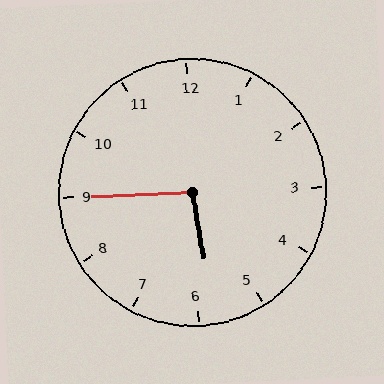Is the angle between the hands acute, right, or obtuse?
It is obtuse.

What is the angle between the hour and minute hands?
Approximately 98 degrees.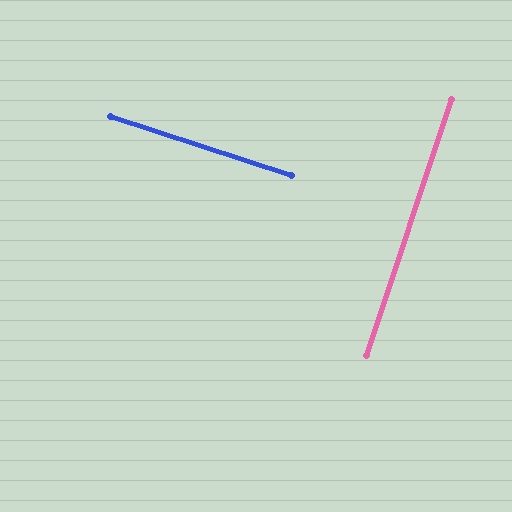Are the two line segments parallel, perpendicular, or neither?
Perpendicular — they meet at approximately 89°.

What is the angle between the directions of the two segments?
Approximately 89 degrees.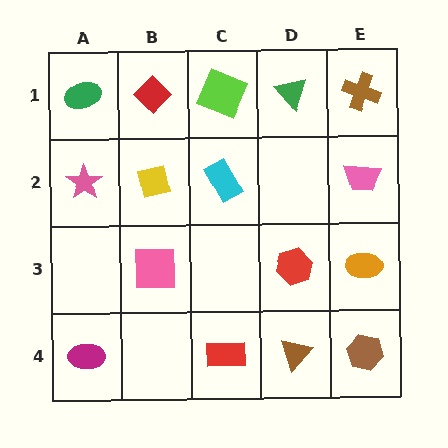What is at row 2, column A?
A pink star.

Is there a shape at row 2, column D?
No, that cell is empty.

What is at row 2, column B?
A yellow square.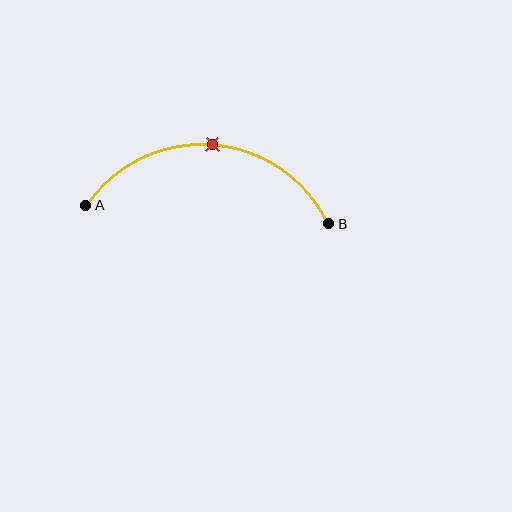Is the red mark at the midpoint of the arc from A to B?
Yes. The red mark lies on the arc at equal arc-length from both A and B — it is the arc midpoint.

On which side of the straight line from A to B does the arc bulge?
The arc bulges above the straight line connecting A and B.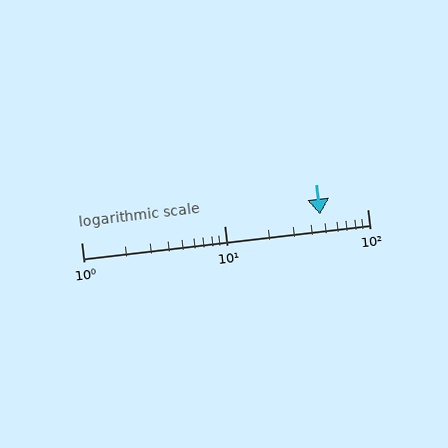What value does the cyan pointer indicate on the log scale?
The pointer indicates approximately 47.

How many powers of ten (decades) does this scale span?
The scale spans 2 decades, from 1 to 100.